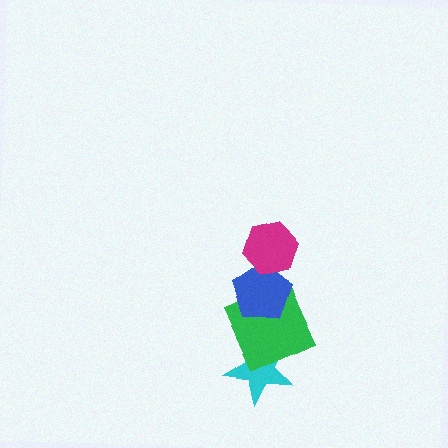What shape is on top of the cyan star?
The green square is on top of the cyan star.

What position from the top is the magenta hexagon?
The magenta hexagon is 1st from the top.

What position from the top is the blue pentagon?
The blue pentagon is 2nd from the top.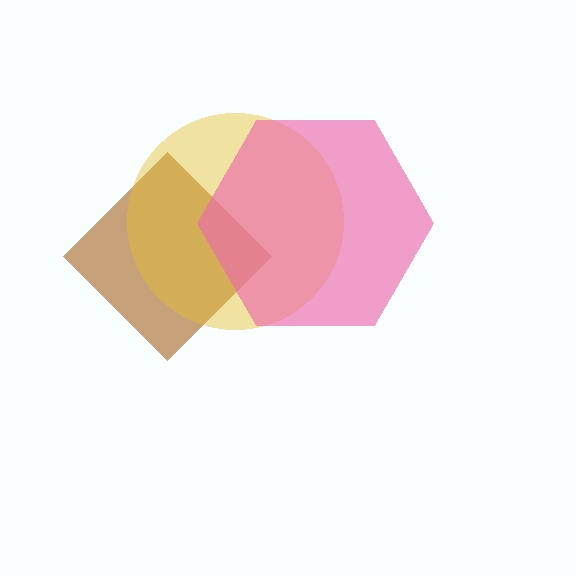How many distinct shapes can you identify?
There are 3 distinct shapes: a brown diamond, a yellow circle, a pink hexagon.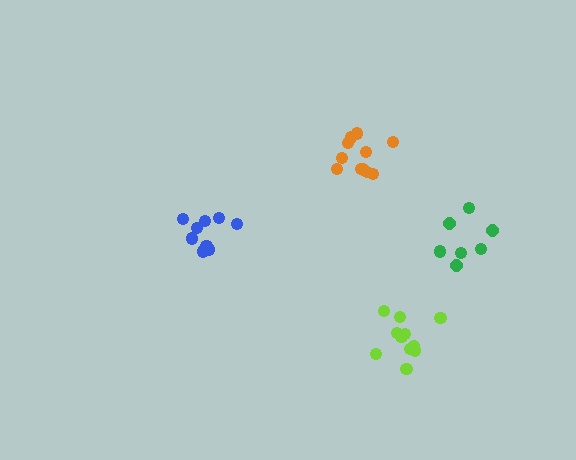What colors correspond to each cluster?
The clusters are colored: orange, blue, green, lime.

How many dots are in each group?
Group 1: 11 dots, Group 2: 9 dots, Group 3: 7 dots, Group 4: 11 dots (38 total).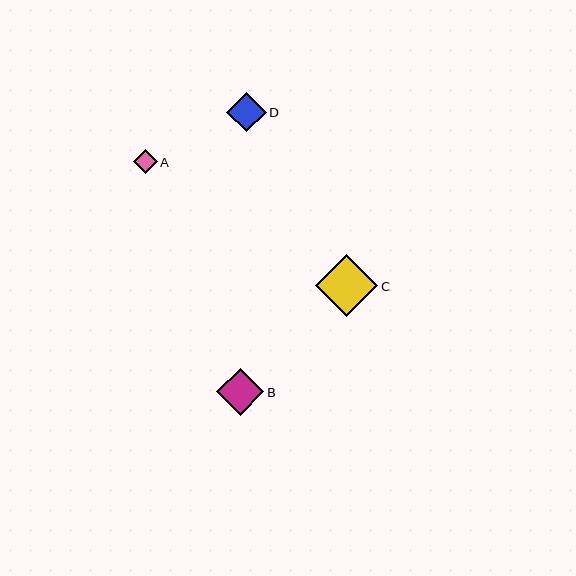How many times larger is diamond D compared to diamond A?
Diamond D is approximately 1.7 times the size of diamond A.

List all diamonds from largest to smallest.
From largest to smallest: C, B, D, A.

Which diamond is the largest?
Diamond C is the largest with a size of approximately 62 pixels.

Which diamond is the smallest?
Diamond A is the smallest with a size of approximately 24 pixels.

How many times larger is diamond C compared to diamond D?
Diamond C is approximately 1.6 times the size of diamond D.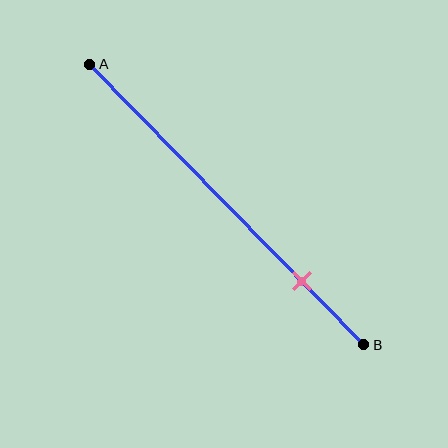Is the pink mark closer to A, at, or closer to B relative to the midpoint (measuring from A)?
The pink mark is closer to point B than the midpoint of segment AB.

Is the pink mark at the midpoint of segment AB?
No, the mark is at about 75% from A, not at the 50% midpoint.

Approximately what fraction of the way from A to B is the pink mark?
The pink mark is approximately 75% of the way from A to B.